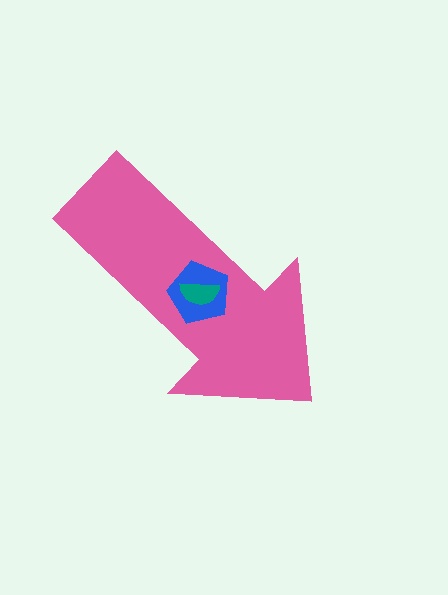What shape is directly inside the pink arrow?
The blue pentagon.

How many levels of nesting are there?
3.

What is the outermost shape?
The pink arrow.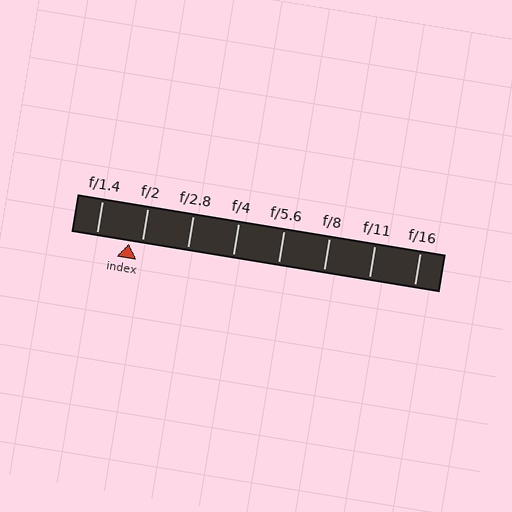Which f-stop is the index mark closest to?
The index mark is closest to f/2.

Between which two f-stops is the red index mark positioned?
The index mark is between f/1.4 and f/2.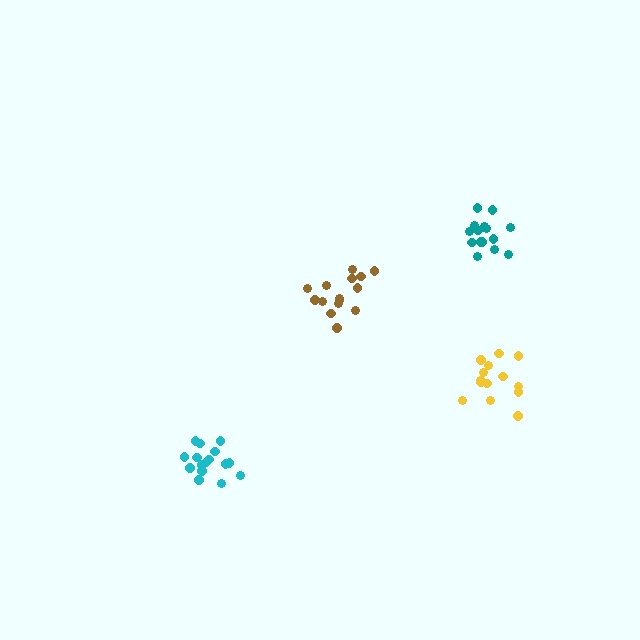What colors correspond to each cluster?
The clusters are colored: cyan, teal, brown, yellow.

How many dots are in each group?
Group 1: 16 dots, Group 2: 15 dots, Group 3: 15 dots, Group 4: 15 dots (61 total).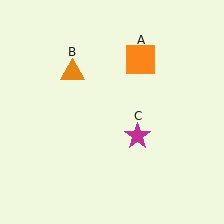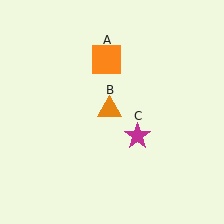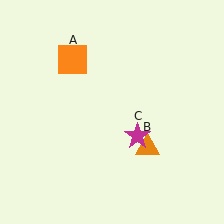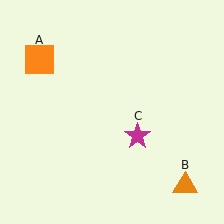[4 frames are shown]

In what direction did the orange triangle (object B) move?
The orange triangle (object B) moved down and to the right.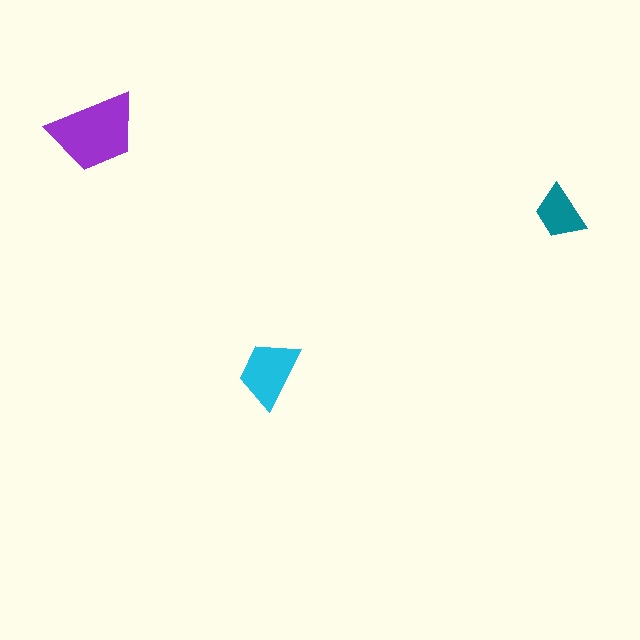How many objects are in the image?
There are 3 objects in the image.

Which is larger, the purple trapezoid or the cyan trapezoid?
The purple one.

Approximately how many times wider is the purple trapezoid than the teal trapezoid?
About 1.5 times wider.